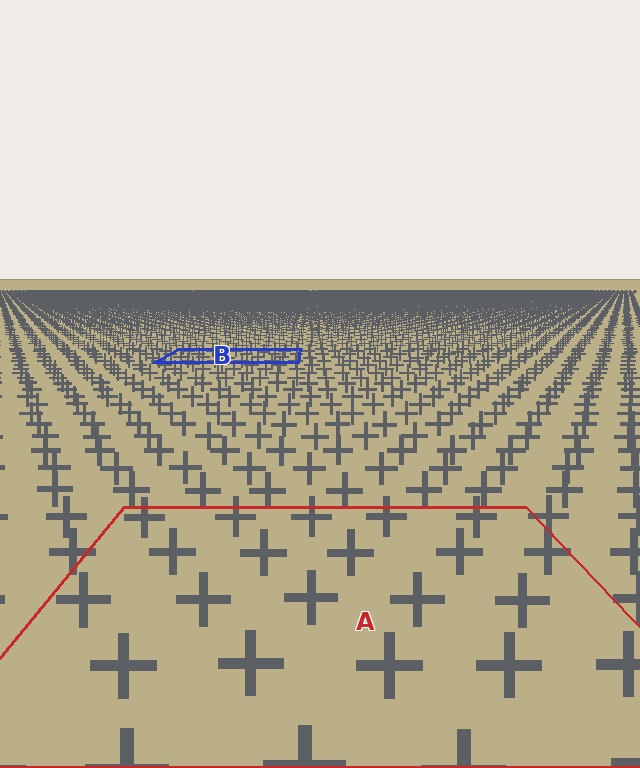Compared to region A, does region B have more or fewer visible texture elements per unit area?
Region B has more texture elements per unit area — they are packed more densely because it is farther away.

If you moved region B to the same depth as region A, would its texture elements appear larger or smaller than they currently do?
They would appear larger. At a closer depth, the same texture elements are projected at a bigger on-screen size.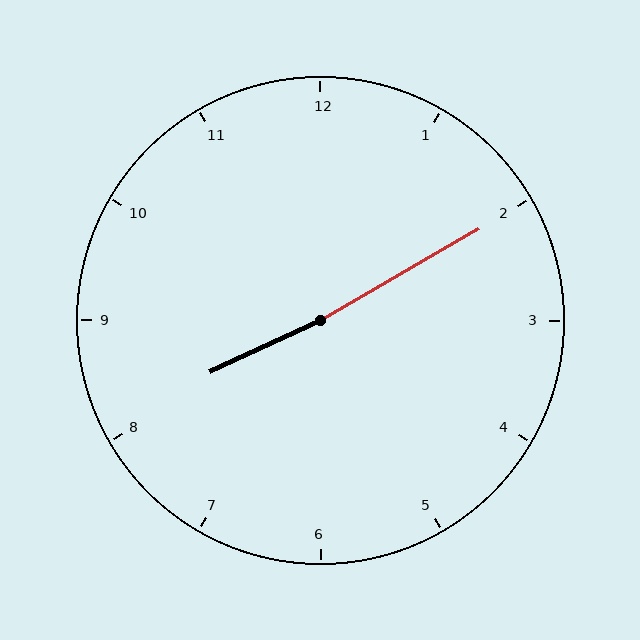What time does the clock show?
8:10.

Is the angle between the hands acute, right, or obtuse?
It is obtuse.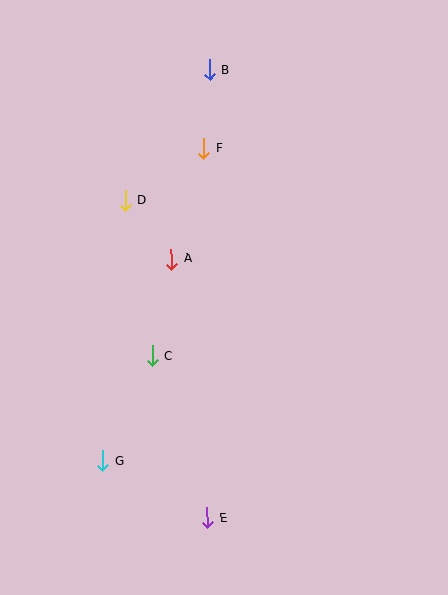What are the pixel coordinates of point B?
Point B is at (210, 70).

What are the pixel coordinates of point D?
Point D is at (125, 201).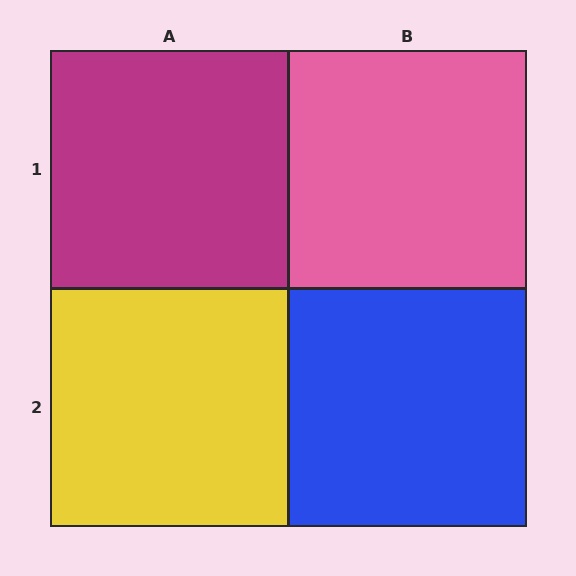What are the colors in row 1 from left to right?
Magenta, pink.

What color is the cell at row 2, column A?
Yellow.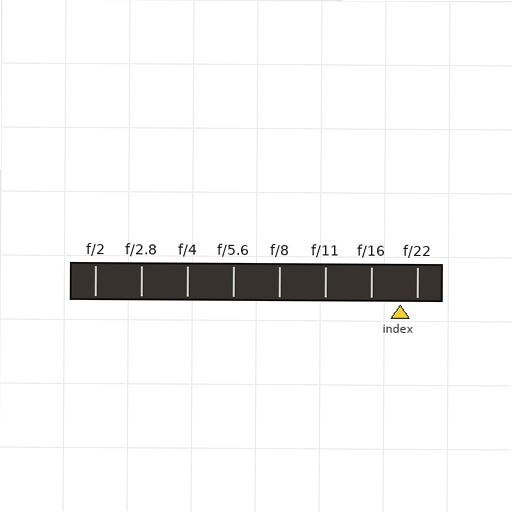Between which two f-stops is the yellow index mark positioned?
The index mark is between f/16 and f/22.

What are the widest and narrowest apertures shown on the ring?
The widest aperture shown is f/2 and the narrowest is f/22.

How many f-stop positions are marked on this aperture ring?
There are 8 f-stop positions marked.